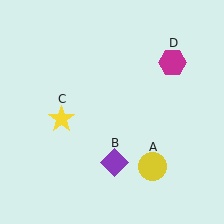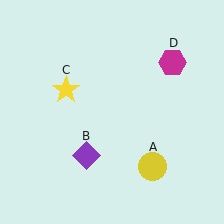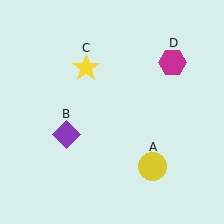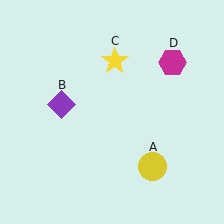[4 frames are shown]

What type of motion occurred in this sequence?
The purple diamond (object B), yellow star (object C) rotated clockwise around the center of the scene.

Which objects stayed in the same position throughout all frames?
Yellow circle (object A) and magenta hexagon (object D) remained stationary.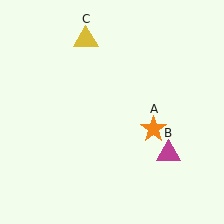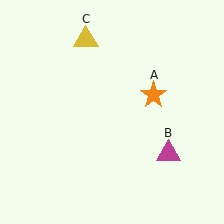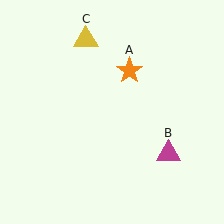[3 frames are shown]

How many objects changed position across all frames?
1 object changed position: orange star (object A).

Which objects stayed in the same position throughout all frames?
Magenta triangle (object B) and yellow triangle (object C) remained stationary.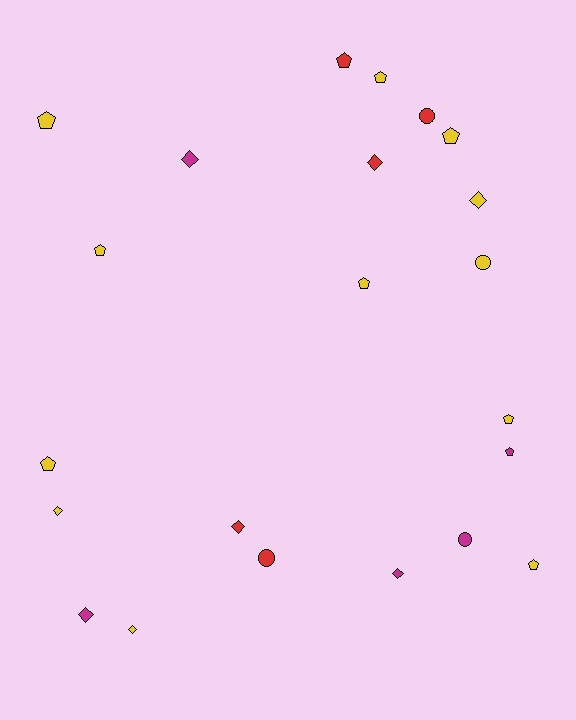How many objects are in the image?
There are 22 objects.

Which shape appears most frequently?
Pentagon, with 10 objects.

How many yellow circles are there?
There is 1 yellow circle.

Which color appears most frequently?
Yellow, with 12 objects.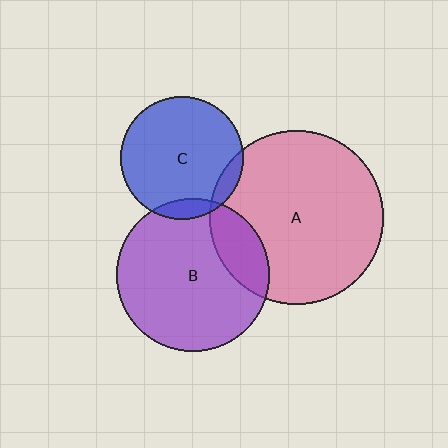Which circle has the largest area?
Circle A (pink).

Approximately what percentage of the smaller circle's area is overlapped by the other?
Approximately 10%.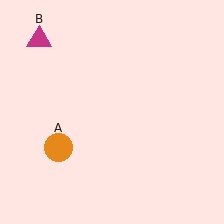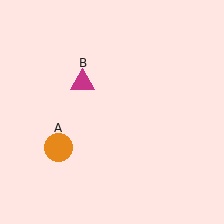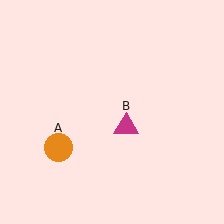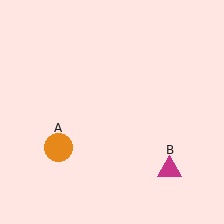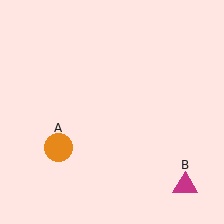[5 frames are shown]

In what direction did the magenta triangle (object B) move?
The magenta triangle (object B) moved down and to the right.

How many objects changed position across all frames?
1 object changed position: magenta triangle (object B).